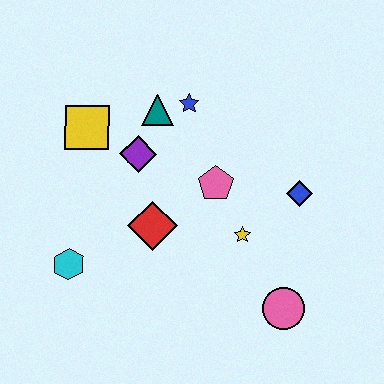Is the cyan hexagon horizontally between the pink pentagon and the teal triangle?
No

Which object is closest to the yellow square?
The purple diamond is closest to the yellow square.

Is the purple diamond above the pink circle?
Yes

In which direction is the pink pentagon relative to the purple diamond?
The pink pentagon is to the right of the purple diamond.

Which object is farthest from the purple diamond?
The pink circle is farthest from the purple diamond.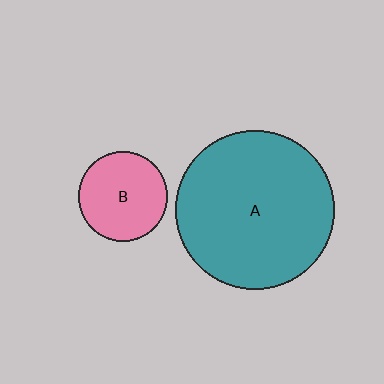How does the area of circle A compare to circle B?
Approximately 3.1 times.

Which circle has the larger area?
Circle A (teal).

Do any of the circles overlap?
No, none of the circles overlap.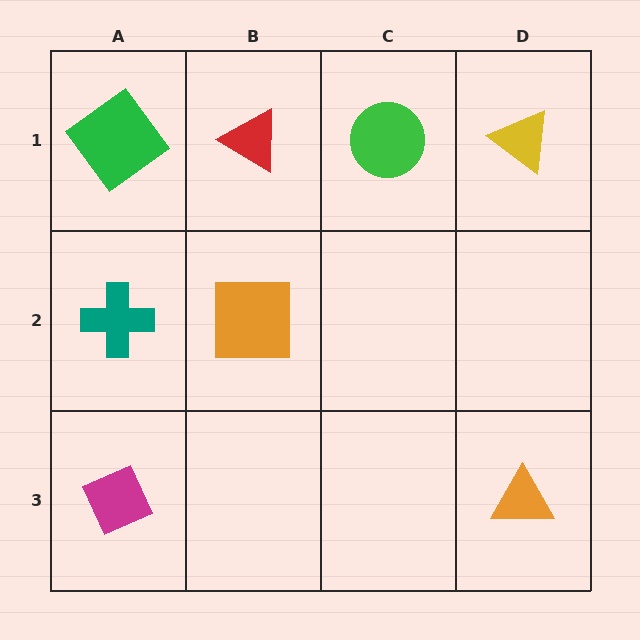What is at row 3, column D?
An orange triangle.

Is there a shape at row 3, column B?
No, that cell is empty.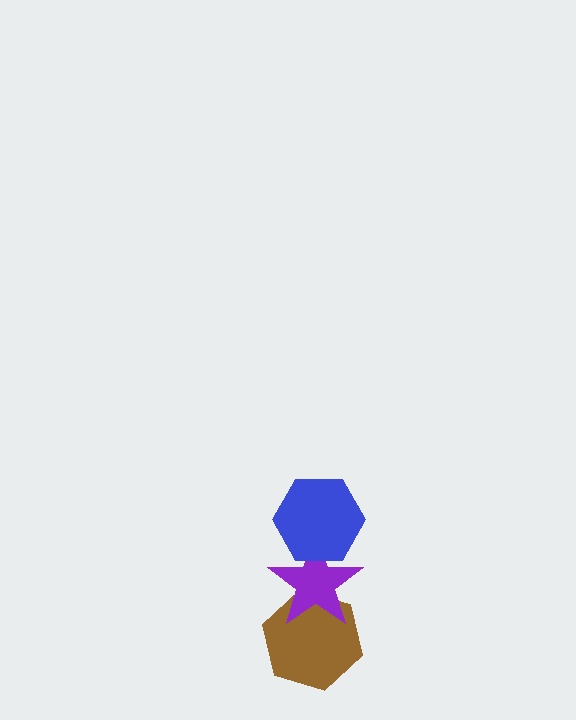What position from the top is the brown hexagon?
The brown hexagon is 3rd from the top.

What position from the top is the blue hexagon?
The blue hexagon is 1st from the top.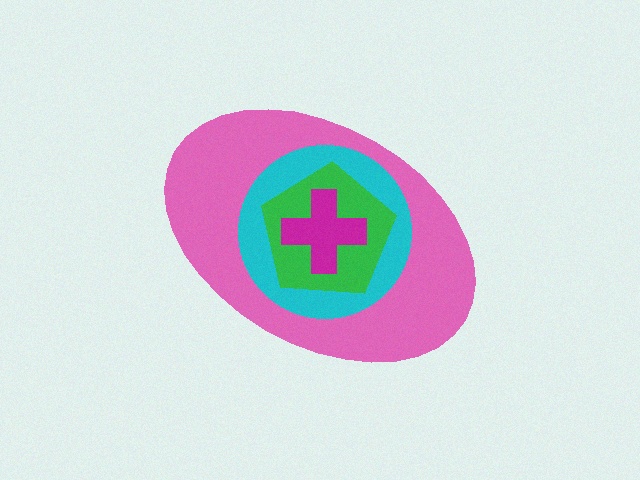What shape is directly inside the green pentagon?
The magenta cross.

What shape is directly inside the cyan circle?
The green pentagon.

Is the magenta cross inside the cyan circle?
Yes.